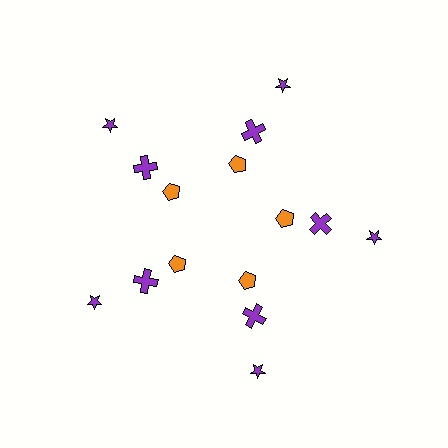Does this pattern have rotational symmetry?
Yes, this pattern has 5-fold rotational symmetry. It looks the same after rotating 72 degrees around the center.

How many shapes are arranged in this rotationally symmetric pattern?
There are 15 shapes, arranged in 5 groups of 3.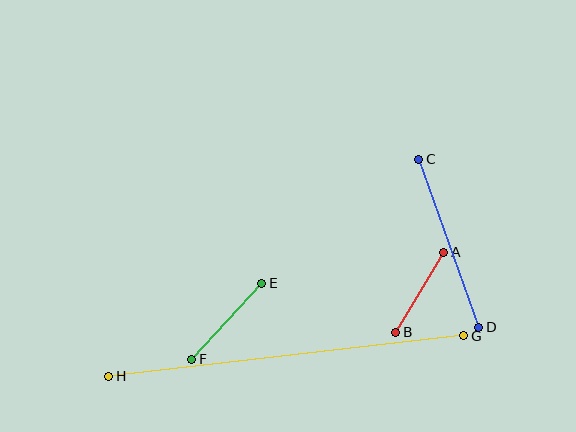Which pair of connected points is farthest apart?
Points G and H are farthest apart.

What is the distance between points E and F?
The distance is approximately 103 pixels.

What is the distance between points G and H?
The distance is approximately 357 pixels.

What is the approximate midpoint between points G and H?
The midpoint is at approximately (286, 356) pixels.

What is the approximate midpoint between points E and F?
The midpoint is at approximately (227, 321) pixels.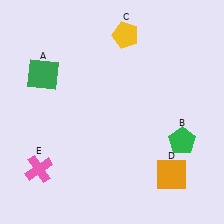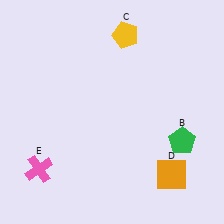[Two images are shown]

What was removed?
The green square (A) was removed in Image 2.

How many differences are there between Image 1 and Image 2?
There is 1 difference between the two images.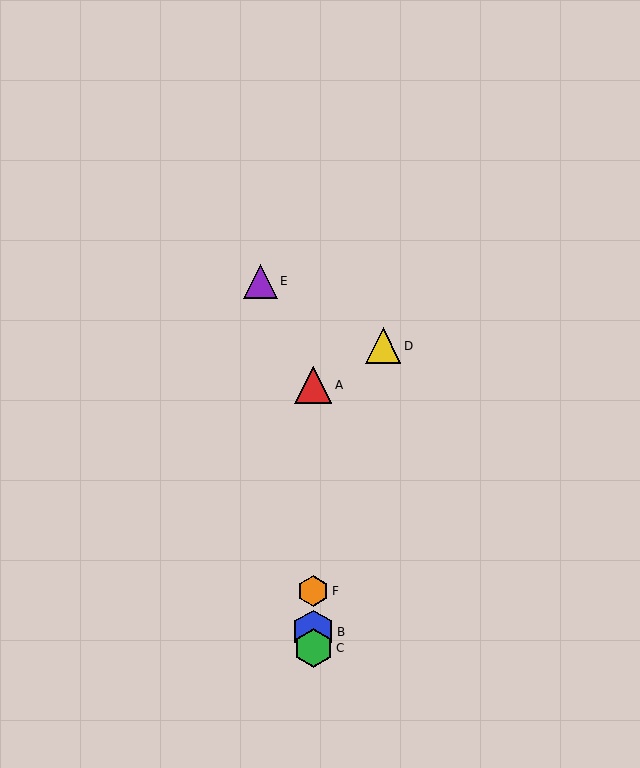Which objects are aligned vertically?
Objects A, B, C, F are aligned vertically.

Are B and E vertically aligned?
No, B is at x≈313 and E is at x≈260.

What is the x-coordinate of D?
Object D is at x≈383.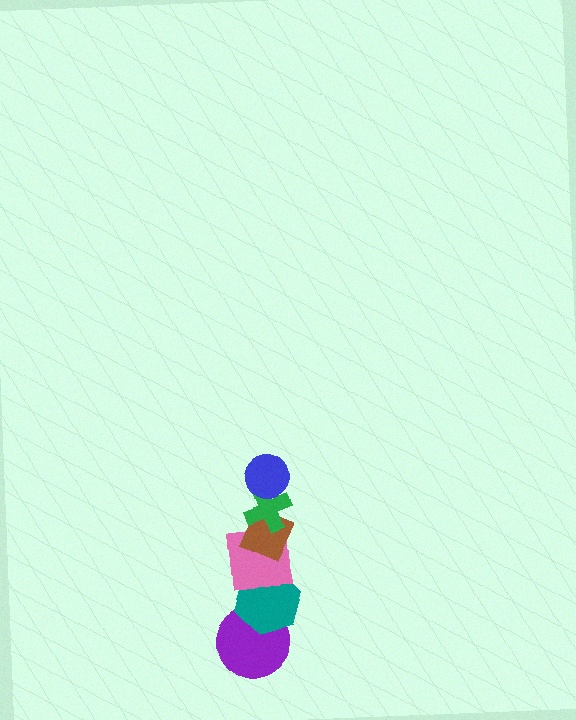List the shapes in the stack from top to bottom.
From top to bottom: the blue circle, the green cross, the brown diamond, the pink square, the teal hexagon, the purple circle.